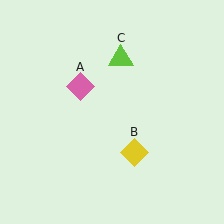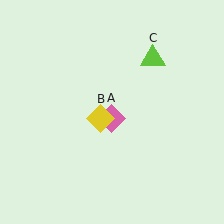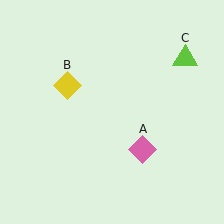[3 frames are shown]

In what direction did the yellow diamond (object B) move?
The yellow diamond (object B) moved up and to the left.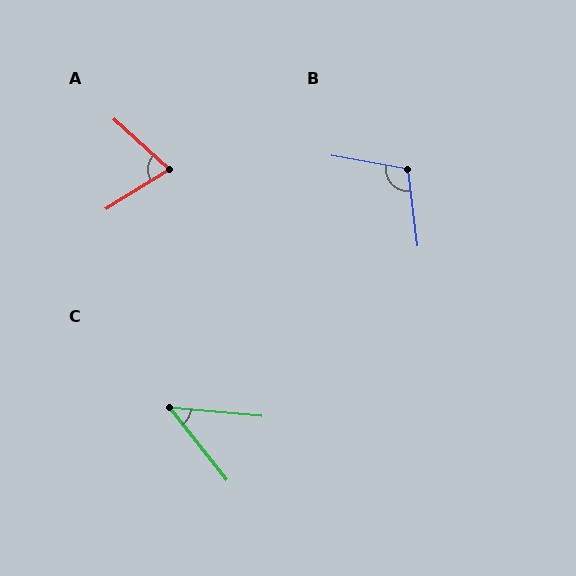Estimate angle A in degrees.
Approximately 74 degrees.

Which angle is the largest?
B, at approximately 107 degrees.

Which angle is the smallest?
C, at approximately 46 degrees.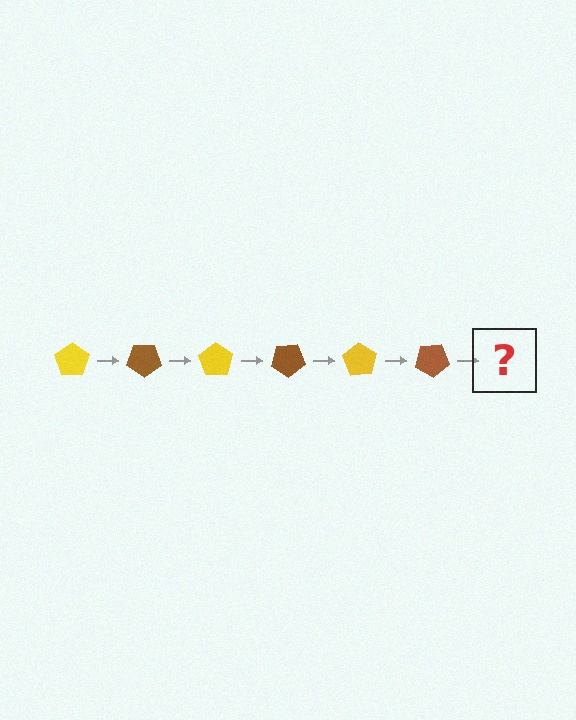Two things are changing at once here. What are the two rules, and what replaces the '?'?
The two rules are that it rotates 35 degrees each step and the color cycles through yellow and brown. The '?' should be a yellow pentagon, rotated 210 degrees from the start.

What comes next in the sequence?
The next element should be a yellow pentagon, rotated 210 degrees from the start.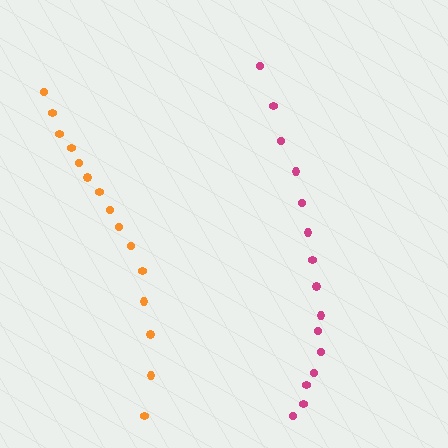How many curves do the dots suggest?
There are 2 distinct paths.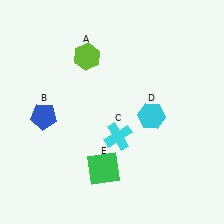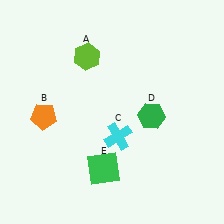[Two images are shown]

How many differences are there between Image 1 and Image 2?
There are 2 differences between the two images.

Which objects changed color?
B changed from blue to orange. D changed from cyan to green.